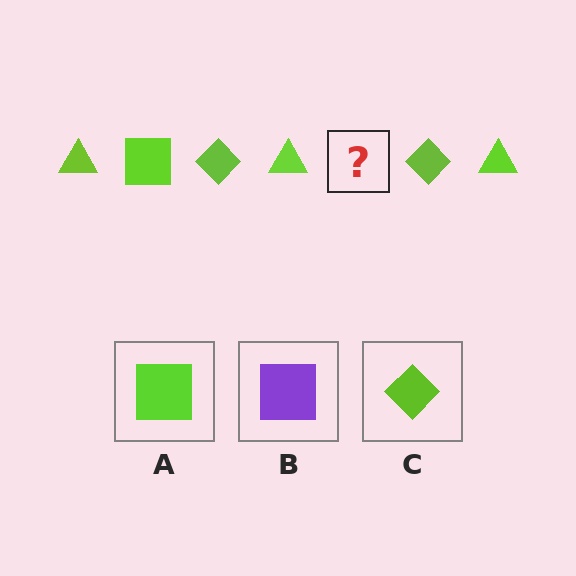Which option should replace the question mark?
Option A.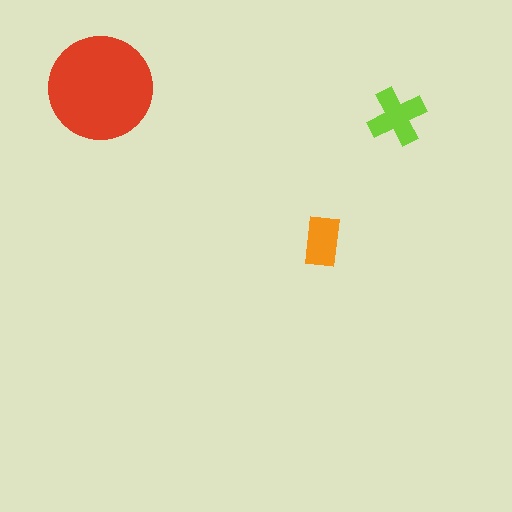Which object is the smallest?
The orange rectangle.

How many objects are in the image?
There are 3 objects in the image.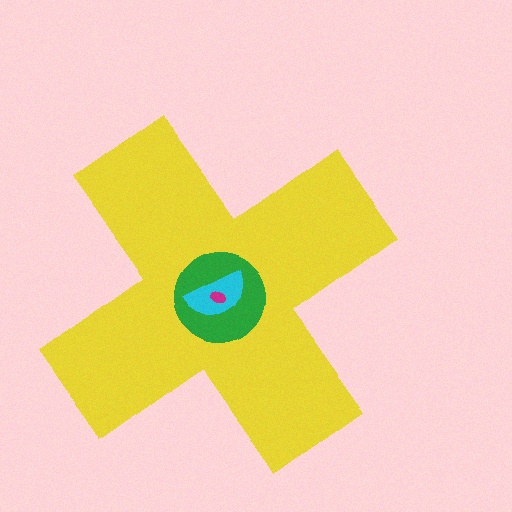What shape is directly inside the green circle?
The cyan semicircle.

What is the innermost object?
The magenta ellipse.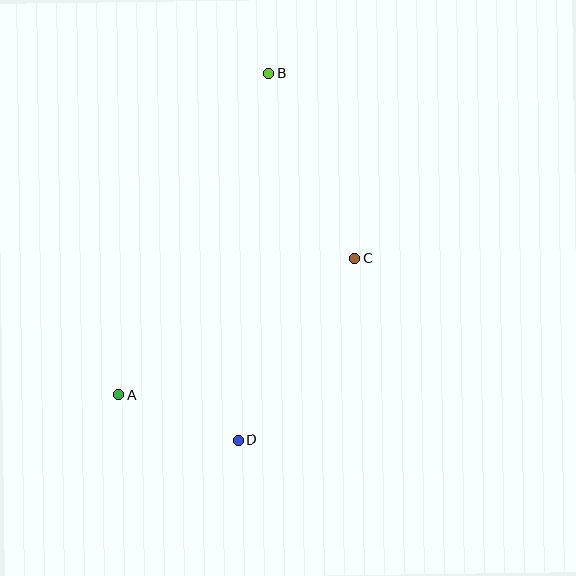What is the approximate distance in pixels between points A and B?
The distance between A and B is approximately 355 pixels.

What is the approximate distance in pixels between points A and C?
The distance between A and C is approximately 272 pixels.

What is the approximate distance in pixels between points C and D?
The distance between C and D is approximately 216 pixels.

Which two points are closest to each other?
Points A and D are closest to each other.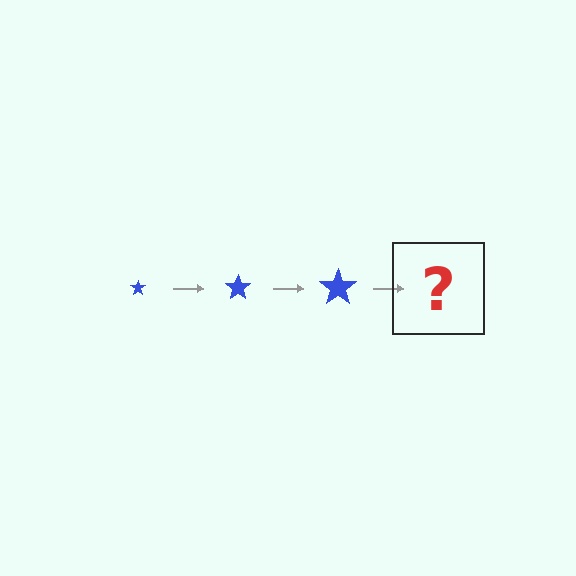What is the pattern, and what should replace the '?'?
The pattern is that the star gets progressively larger each step. The '?' should be a blue star, larger than the previous one.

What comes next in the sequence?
The next element should be a blue star, larger than the previous one.